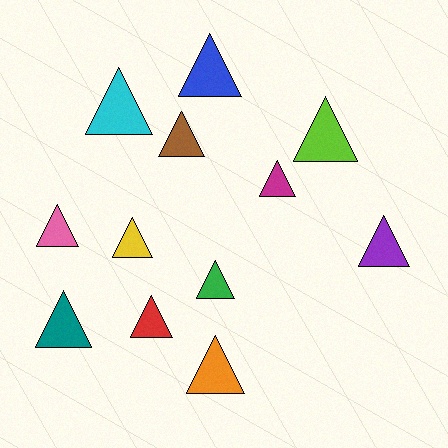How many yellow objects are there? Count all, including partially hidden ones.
There is 1 yellow object.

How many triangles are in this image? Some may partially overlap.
There are 12 triangles.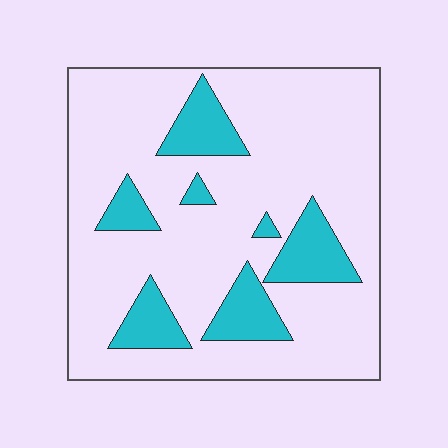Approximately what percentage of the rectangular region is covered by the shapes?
Approximately 20%.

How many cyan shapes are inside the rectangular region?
7.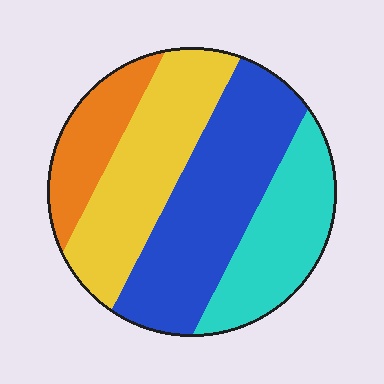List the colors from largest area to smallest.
From largest to smallest: blue, yellow, cyan, orange.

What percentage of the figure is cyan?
Cyan covers around 20% of the figure.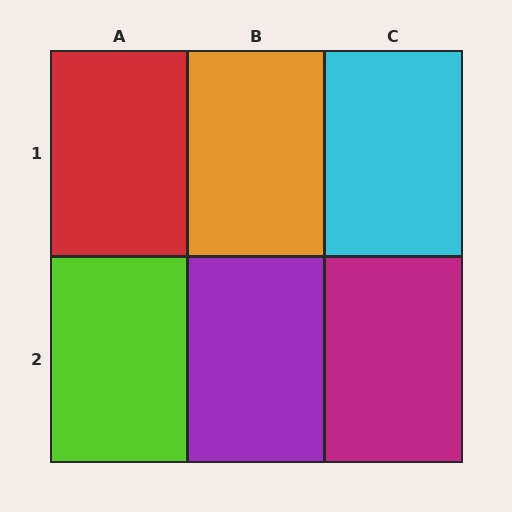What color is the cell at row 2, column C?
Magenta.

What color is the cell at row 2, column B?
Purple.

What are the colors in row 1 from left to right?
Red, orange, cyan.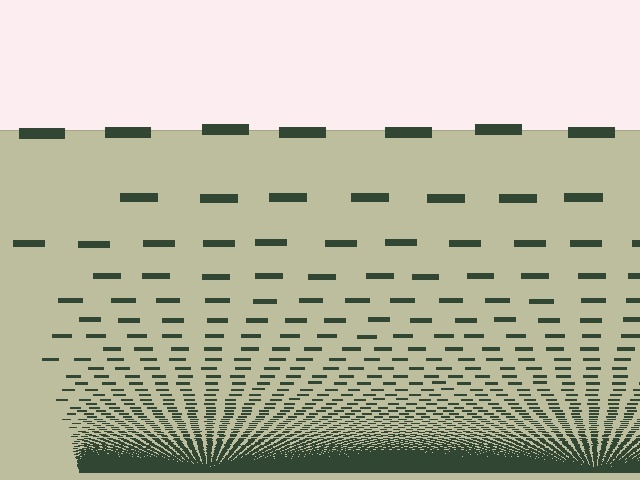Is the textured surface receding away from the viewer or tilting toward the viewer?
The surface appears to tilt toward the viewer. Texture elements get larger and sparser toward the top.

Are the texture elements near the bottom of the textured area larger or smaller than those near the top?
Smaller. The gradient is inverted — elements near the bottom are smaller and denser.